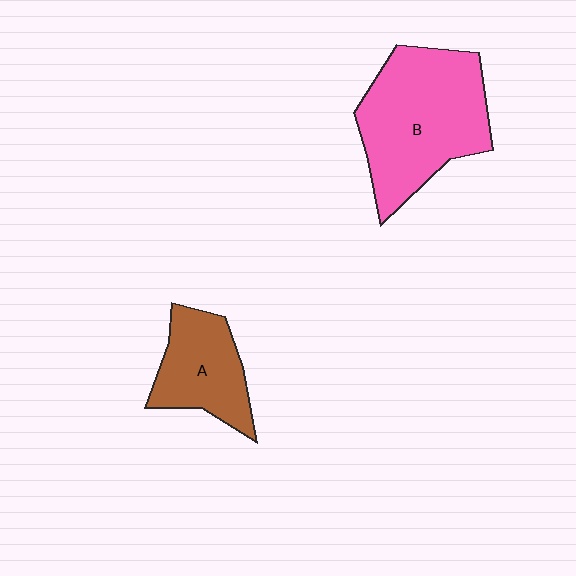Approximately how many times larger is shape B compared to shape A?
Approximately 1.8 times.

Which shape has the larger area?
Shape B (pink).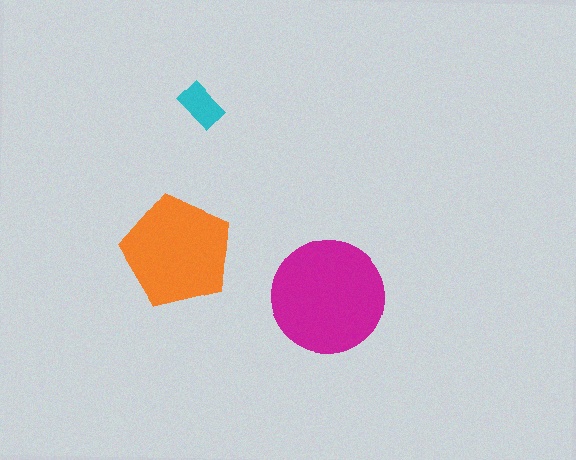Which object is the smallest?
The cyan rectangle.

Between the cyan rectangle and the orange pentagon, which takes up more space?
The orange pentagon.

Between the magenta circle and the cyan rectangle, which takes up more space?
The magenta circle.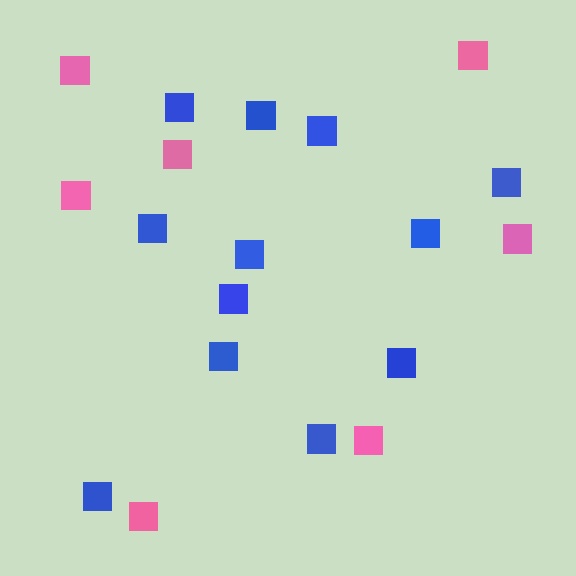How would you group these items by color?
There are 2 groups: one group of blue squares (12) and one group of pink squares (7).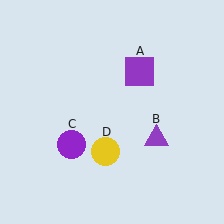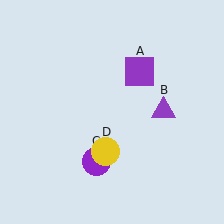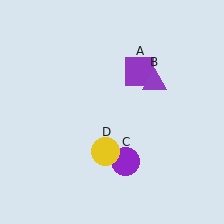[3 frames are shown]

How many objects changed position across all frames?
2 objects changed position: purple triangle (object B), purple circle (object C).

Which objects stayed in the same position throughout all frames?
Purple square (object A) and yellow circle (object D) remained stationary.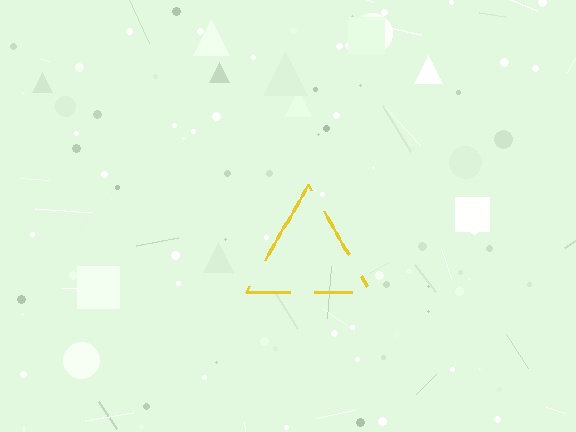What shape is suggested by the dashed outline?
The dashed outline suggests a triangle.